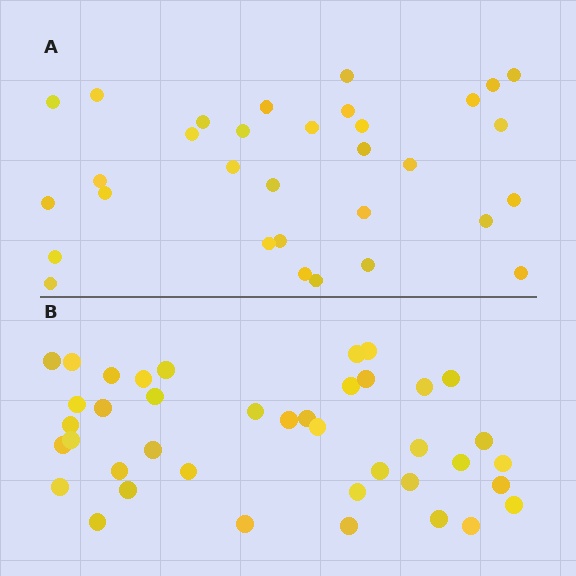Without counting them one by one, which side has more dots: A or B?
Region B (the bottom region) has more dots.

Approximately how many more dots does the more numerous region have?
Region B has roughly 8 or so more dots than region A.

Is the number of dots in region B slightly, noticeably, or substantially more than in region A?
Region B has noticeably more, but not dramatically so. The ratio is roughly 1.2 to 1.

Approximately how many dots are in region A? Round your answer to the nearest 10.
About 30 dots. (The exact count is 32, which rounds to 30.)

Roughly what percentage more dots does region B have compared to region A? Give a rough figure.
About 25% more.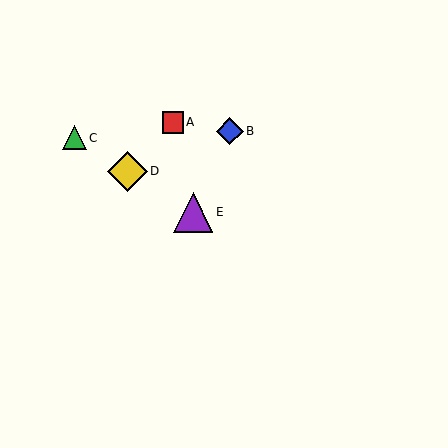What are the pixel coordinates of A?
Object A is at (173, 122).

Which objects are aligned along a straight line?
Objects C, D, E are aligned along a straight line.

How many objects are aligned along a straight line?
3 objects (C, D, E) are aligned along a straight line.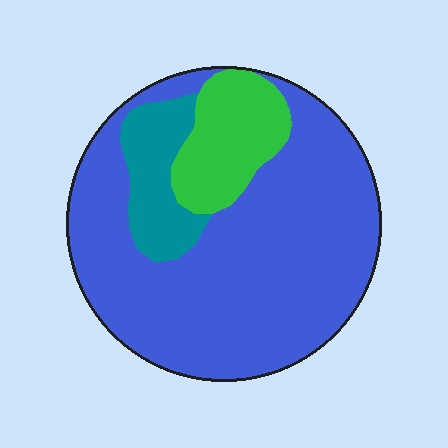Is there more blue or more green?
Blue.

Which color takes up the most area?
Blue, at roughly 75%.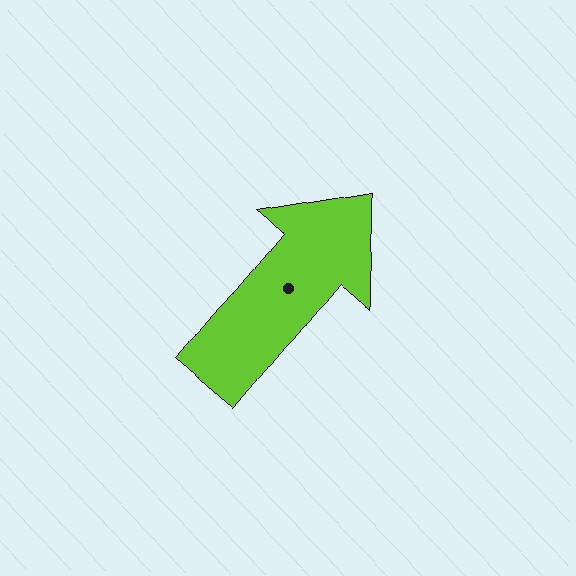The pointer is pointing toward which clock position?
Roughly 1 o'clock.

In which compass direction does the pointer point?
Northeast.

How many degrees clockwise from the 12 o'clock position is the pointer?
Approximately 40 degrees.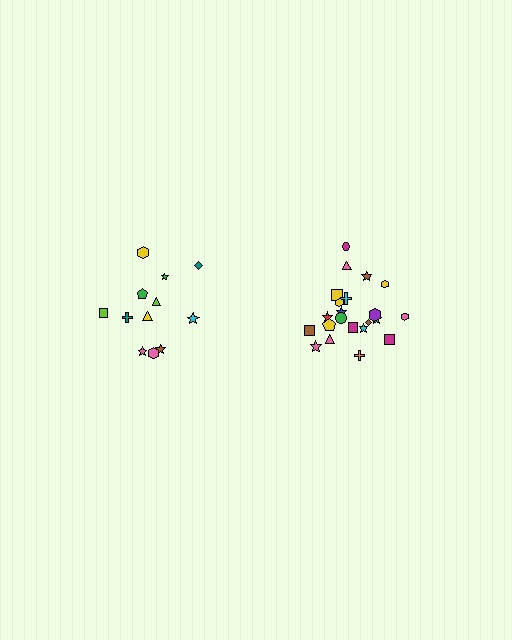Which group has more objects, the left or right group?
The right group.